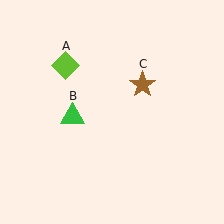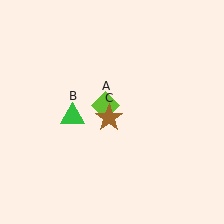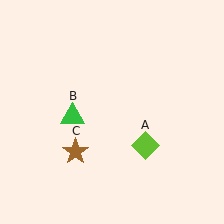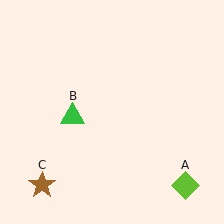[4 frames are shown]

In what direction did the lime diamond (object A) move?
The lime diamond (object A) moved down and to the right.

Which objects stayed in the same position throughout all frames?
Green triangle (object B) remained stationary.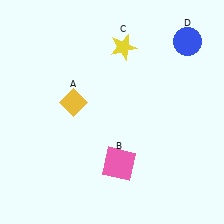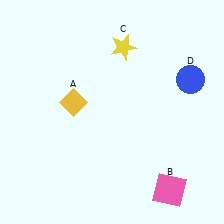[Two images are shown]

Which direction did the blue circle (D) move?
The blue circle (D) moved down.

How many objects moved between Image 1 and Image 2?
2 objects moved between the two images.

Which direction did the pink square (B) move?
The pink square (B) moved right.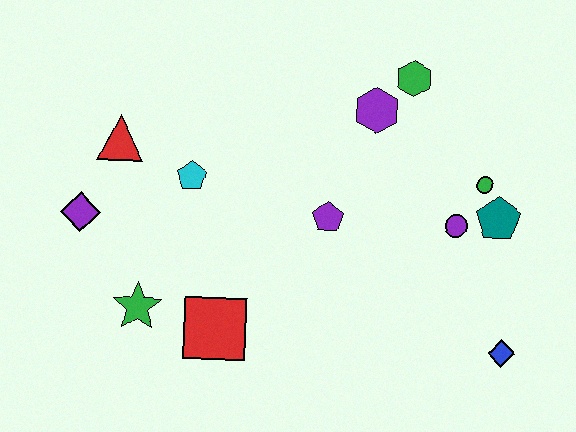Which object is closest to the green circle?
The teal pentagon is closest to the green circle.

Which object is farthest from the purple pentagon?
The purple diamond is farthest from the purple pentagon.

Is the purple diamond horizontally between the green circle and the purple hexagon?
No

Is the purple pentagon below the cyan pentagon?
Yes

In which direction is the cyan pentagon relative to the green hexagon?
The cyan pentagon is to the left of the green hexagon.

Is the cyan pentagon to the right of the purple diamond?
Yes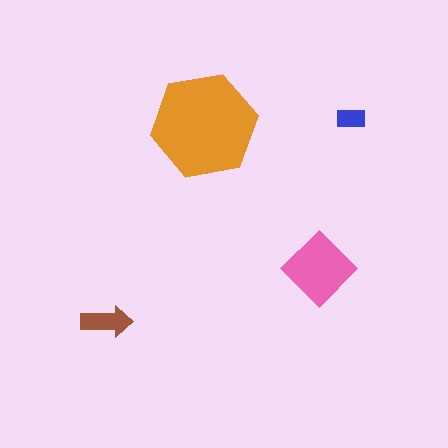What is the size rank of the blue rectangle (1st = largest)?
4th.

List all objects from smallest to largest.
The blue rectangle, the brown arrow, the pink diamond, the orange hexagon.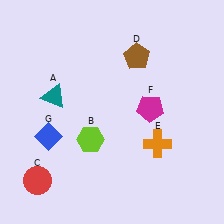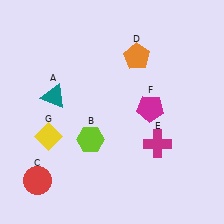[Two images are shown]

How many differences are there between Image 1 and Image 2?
There are 3 differences between the two images.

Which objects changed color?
D changed from brown to orange. E changed from orange to magenta. G changed from blue to yellow.